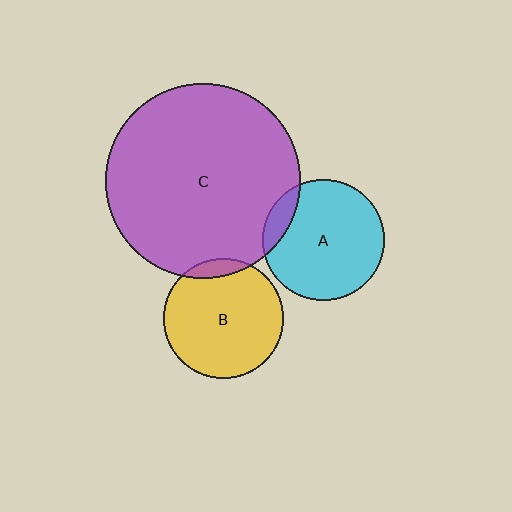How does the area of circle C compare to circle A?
Approximately 2.6 times.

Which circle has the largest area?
Circle C (purple).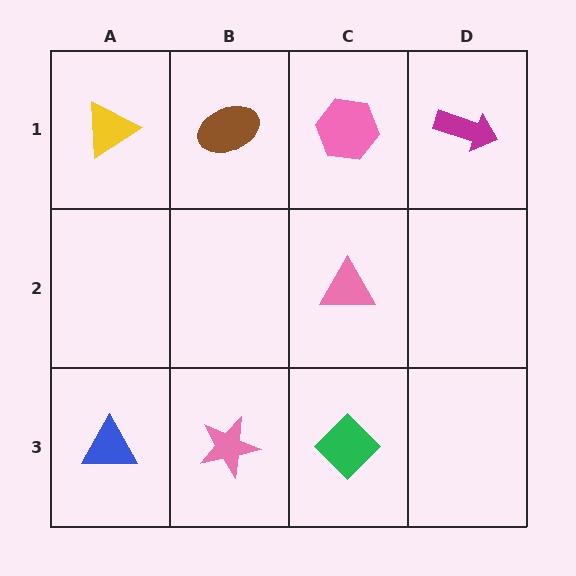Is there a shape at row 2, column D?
No, that cell is empty.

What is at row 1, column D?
A magenta arrow.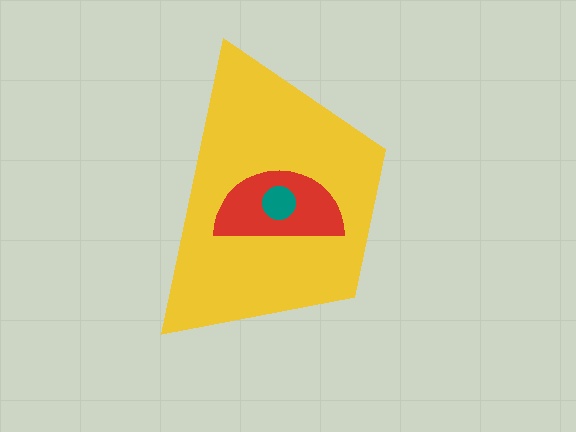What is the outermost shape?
The yellow trapezoid.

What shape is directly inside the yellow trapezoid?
The red semicircle.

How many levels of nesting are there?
3.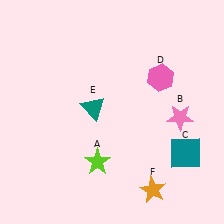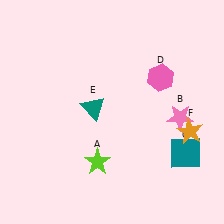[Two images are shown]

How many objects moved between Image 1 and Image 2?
1 object moved between the two images.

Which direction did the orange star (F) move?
The orange star (F) moved up.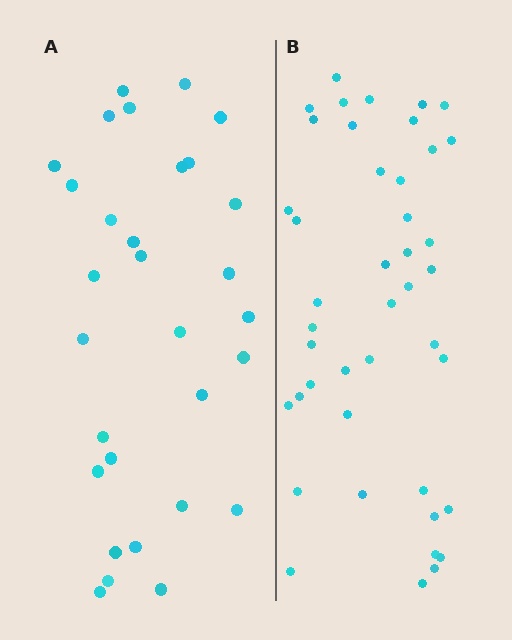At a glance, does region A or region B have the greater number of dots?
Region B (the right region) has more dots.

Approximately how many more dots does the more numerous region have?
Region B has approximately 15 more dots than region A.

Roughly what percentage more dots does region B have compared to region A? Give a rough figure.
About 45% more.